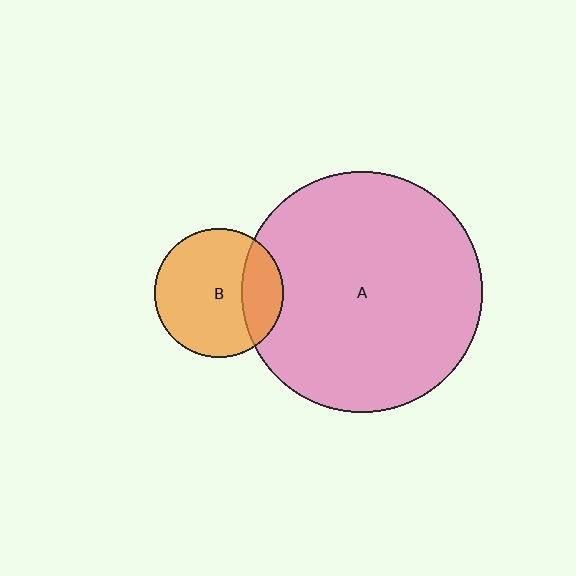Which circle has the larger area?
Circle A (pink).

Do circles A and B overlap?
Yes.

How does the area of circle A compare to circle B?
Approximately 3.5 times.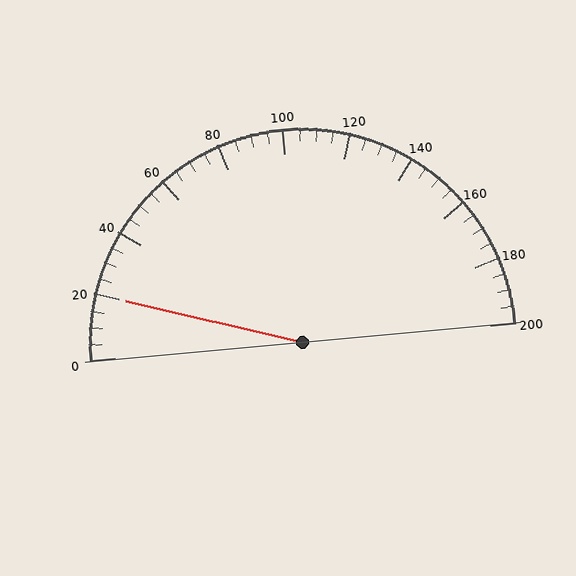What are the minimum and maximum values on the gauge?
The gauge ranges from 0 to 200.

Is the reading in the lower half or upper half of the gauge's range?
The reading is in the lower half of the range (0 to 200).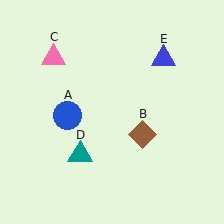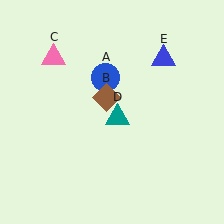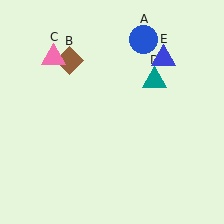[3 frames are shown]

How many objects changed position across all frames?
3 objects changed position: blue circle (object A), brown diamond (object B), teal triangle (object D).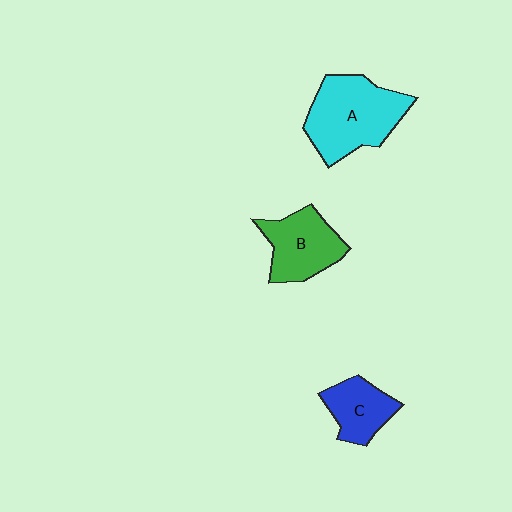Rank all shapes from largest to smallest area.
From largest to smallest: A (cyan), B (green), C (blue).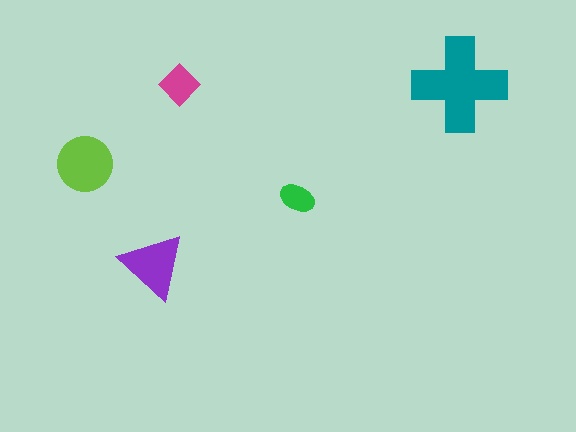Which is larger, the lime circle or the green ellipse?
The lime circle.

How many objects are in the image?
There are 5 objects in the image.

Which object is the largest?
The teal cross.